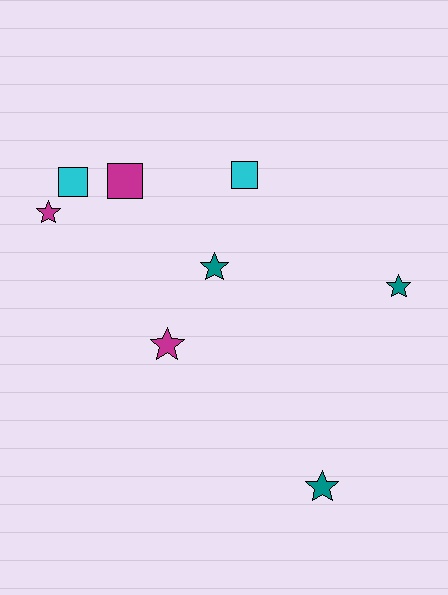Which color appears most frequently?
Magenta, with 3 objects.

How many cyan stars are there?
There are no cyan stars.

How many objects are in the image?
There are 8 objects.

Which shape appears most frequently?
Star, with 5 objects.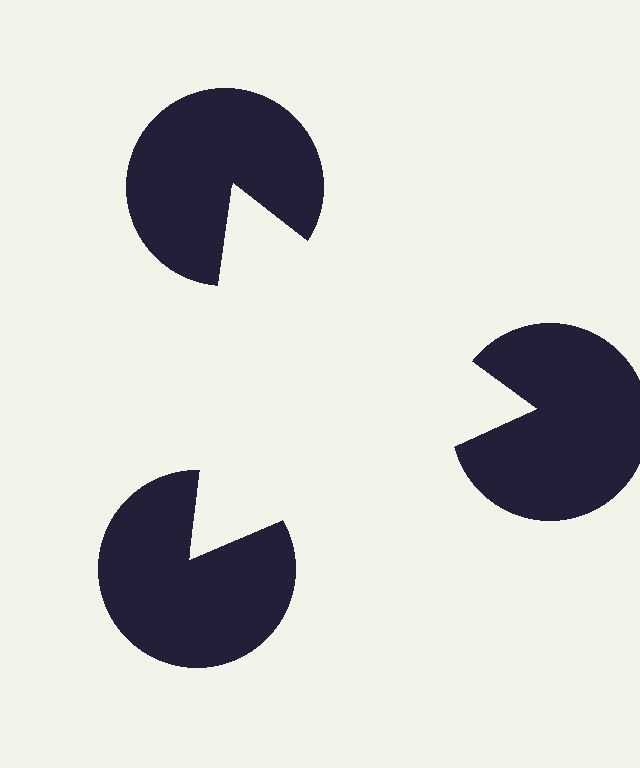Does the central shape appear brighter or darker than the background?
It typically appears slightly brighter than the background, even though no actual brightness change is drawn.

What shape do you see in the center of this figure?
An illusory triangle — its edges are inferred from the aligned wedge cuts in the pac-man discs, not physically drawn.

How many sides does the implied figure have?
3 sides.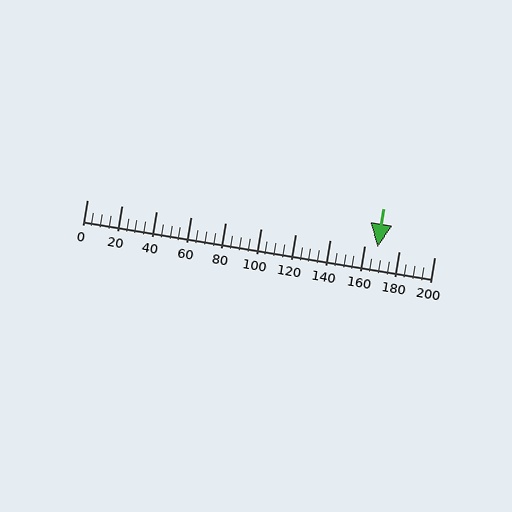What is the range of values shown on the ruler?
The ruler shows values from 0 to 200.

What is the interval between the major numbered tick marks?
The major tick marks are spaced 20 units apart.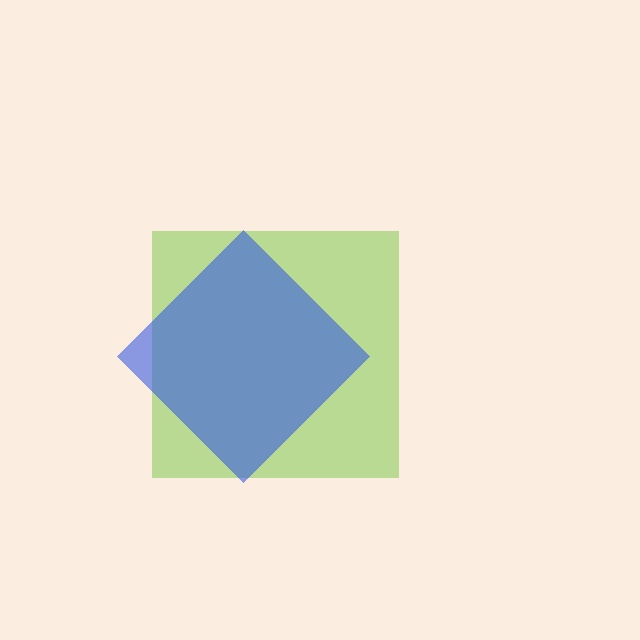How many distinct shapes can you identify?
There are 2 distinct shapes: a lime square, a blue diamond.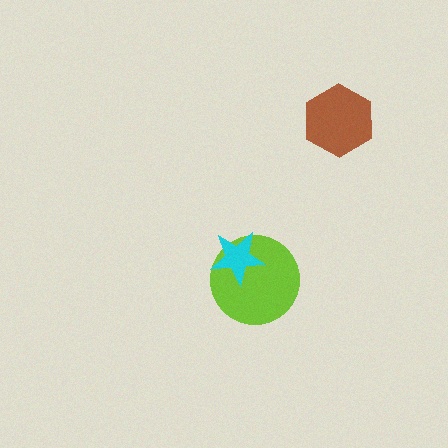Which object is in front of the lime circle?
The cyan star is in front of the lime circle.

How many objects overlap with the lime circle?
1 object overlaps with the lime circle.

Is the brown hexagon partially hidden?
No, no other shape covers it.